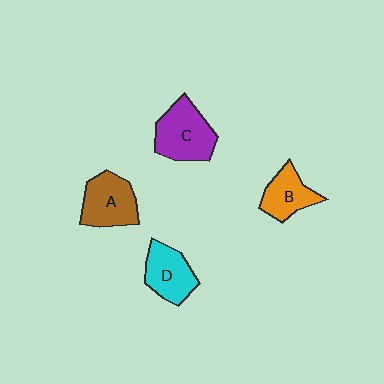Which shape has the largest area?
Shape C (purple).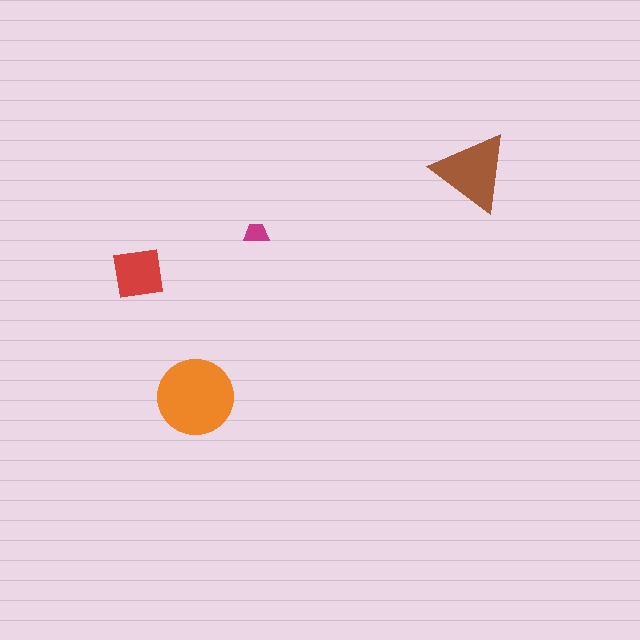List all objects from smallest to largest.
The magenta trapezoid, the red square, the brown triangle, the orange circle.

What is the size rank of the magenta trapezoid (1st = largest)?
4th.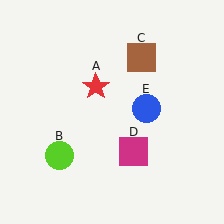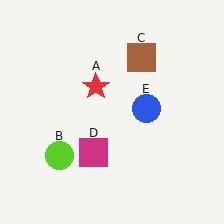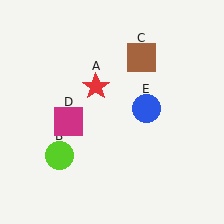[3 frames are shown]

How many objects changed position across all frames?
1 object changed position: magenta square (object D).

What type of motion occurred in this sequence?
The magenta square (object D) rotated clockwise around the center of the scene.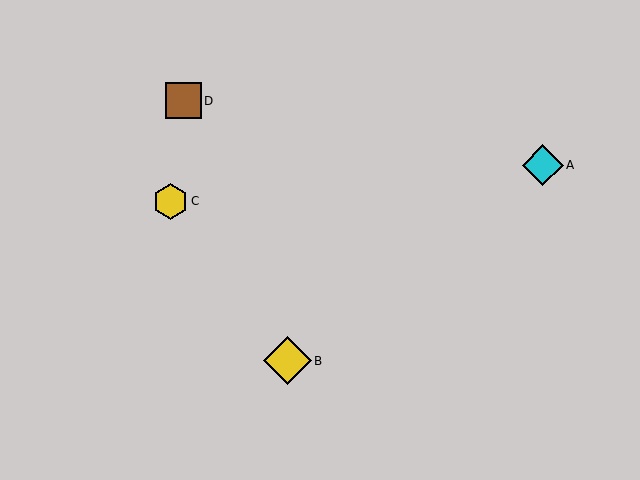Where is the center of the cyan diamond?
The center of the cyan diamond is at (543, 165).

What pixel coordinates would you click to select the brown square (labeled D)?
Click at (183, 101) to select the brown square D.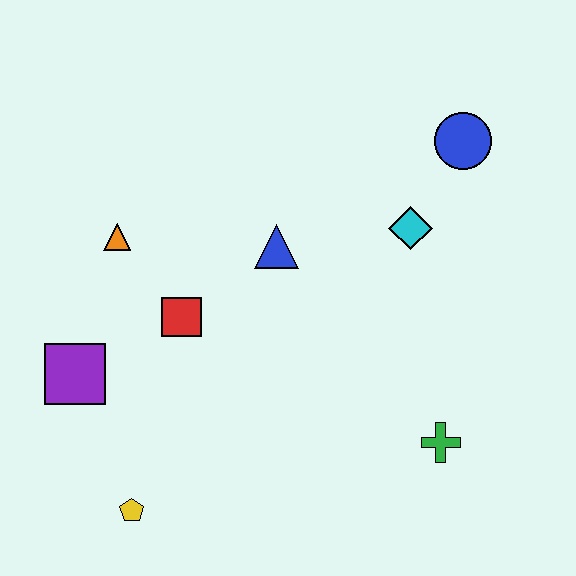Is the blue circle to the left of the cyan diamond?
No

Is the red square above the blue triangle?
No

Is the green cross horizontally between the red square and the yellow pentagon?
No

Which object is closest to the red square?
The orange triangle is closest to the red square.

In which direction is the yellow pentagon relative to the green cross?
The yellow pentagon is to the left of the green cross.